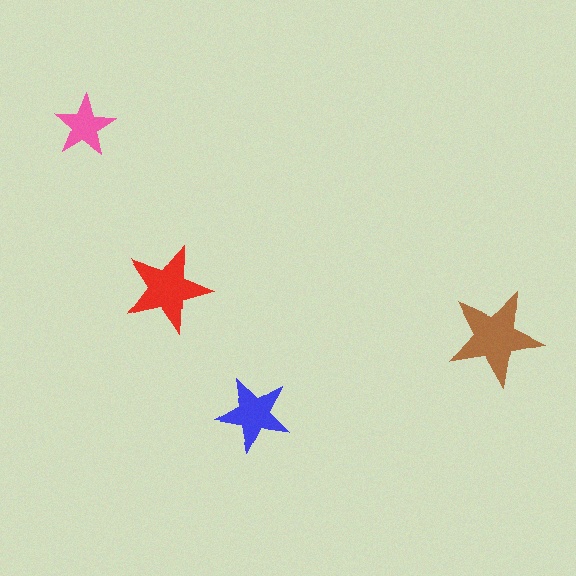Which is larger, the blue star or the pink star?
The blue one.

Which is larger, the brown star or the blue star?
The brown one.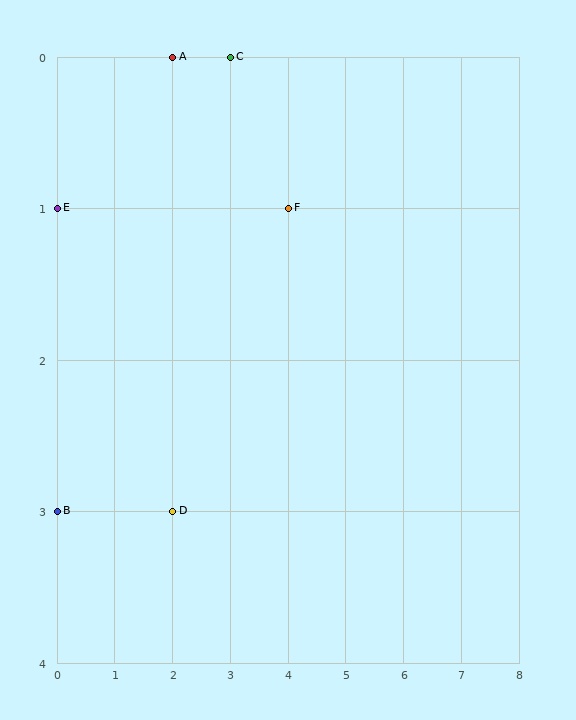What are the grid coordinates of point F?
Point F is at grid coordinates (4, 1).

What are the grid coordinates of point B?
Point B is at grid coordinates (0, 3).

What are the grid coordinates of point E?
Point E is at grid coordinates (0, 1).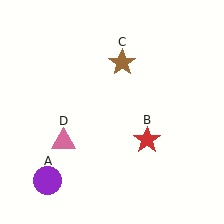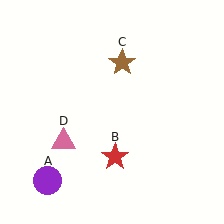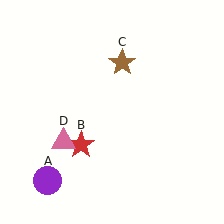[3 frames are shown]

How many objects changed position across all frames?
1 object changed position: red star (object B).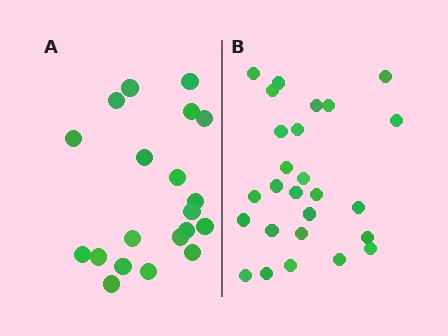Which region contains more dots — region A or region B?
Region B (the right region) has more dots.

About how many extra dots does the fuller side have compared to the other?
Region B has about 6 more dots than region A.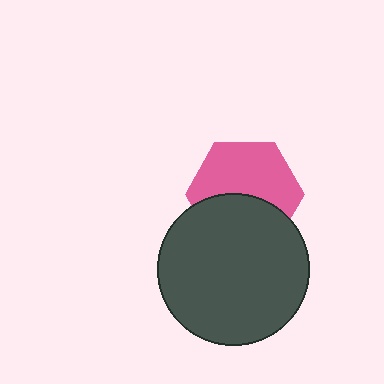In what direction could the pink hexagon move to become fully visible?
The pink hexagon could move up. That would shift it out from behind the dark gray circle entirely.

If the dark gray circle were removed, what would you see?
You would see the complete pink hexagon.